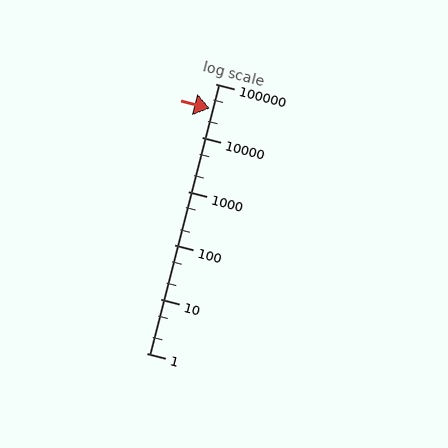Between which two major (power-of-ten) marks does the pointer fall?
The pointer is between 10000 and 100000.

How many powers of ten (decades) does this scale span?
The scale spans 5 decades, from 1 to 100000.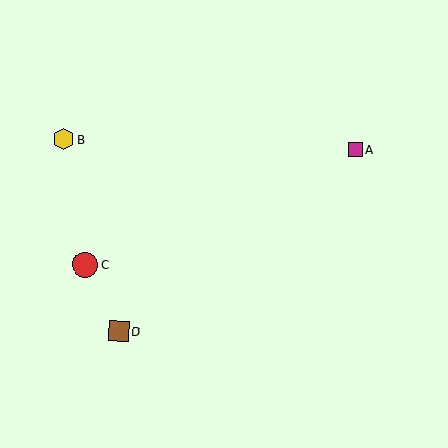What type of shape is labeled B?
Shape B is a yellow hexagon.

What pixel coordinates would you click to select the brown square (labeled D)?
Click at (119, 331) to select the brown square D.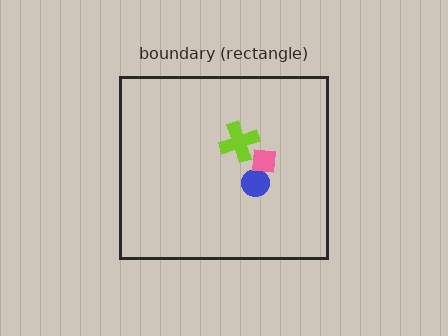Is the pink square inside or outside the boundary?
Inside.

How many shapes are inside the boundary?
3 inside, 0 outside.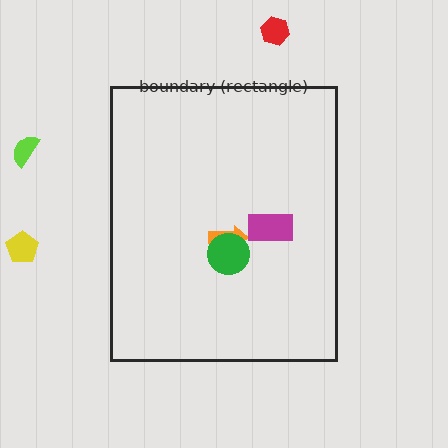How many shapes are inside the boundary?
3 inside, 3 outside.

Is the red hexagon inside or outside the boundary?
Outside.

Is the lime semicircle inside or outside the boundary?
Outside.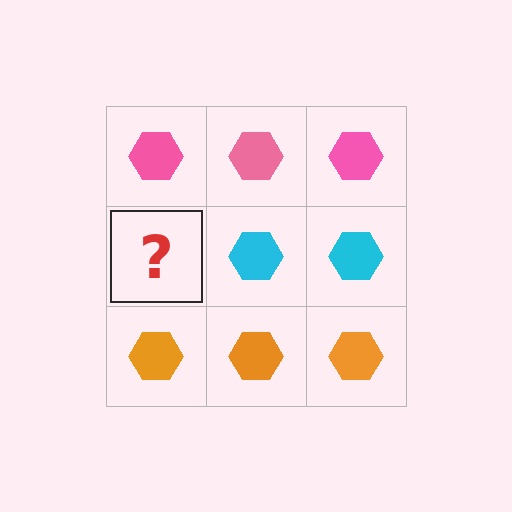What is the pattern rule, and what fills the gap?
The rule is that each row has a consistent color. The gap should be filled with a cyan hexagon.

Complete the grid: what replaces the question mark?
The question mark should be replaced with a cyan hexagon.